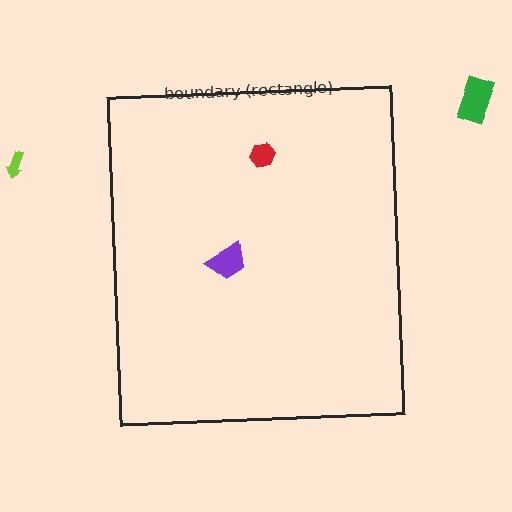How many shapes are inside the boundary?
2 inside, 2 outside.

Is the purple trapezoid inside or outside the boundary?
Inside.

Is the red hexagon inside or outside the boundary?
Inside.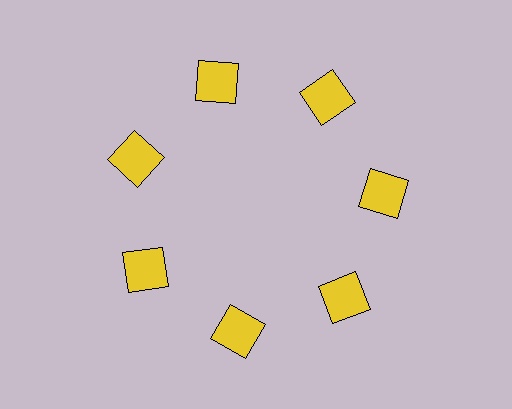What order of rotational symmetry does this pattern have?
This pattern has 7-fold rotational symmetry.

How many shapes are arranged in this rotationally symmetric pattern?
There are 7 shapes, arranged in 7 groups of 1.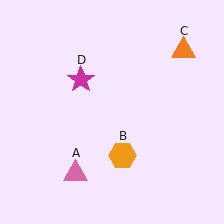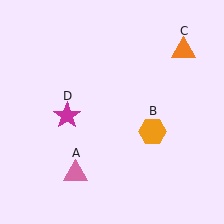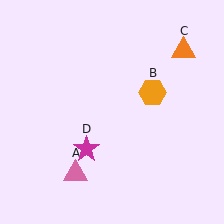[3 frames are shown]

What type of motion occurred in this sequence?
The orange hexagon (object B), magenta star (object D) rotated counterclockwise around the center of the scene.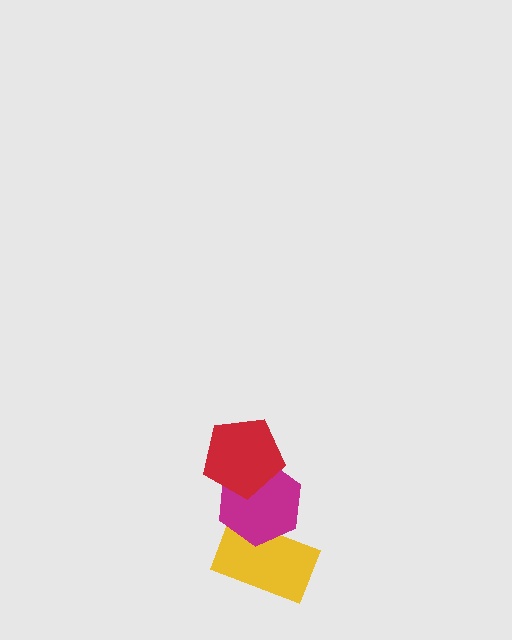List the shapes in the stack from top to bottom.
From top to bottom: the red pentagon, the magenta hexagon, the yellow rectangle.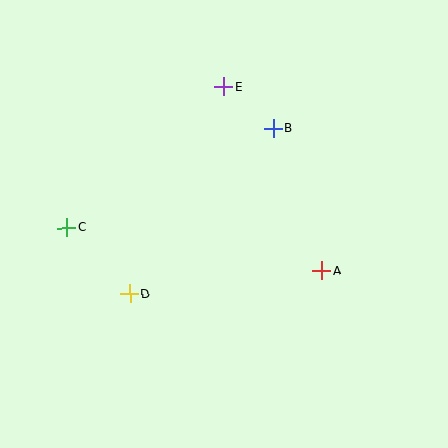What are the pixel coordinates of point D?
Point D is at (130, 294).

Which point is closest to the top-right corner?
Point B is closest to the top-right corner.